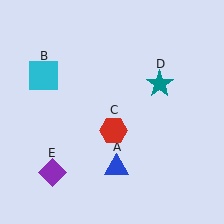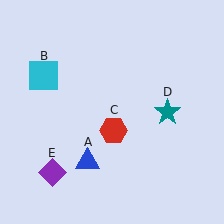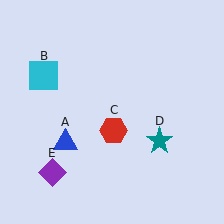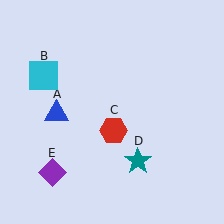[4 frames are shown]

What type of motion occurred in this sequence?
The blue triangle (object A), teal star (object D) rotated clockwise around the center of the scene.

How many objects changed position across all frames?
2 objects changed position: blue triangle (object A), teal star (object D).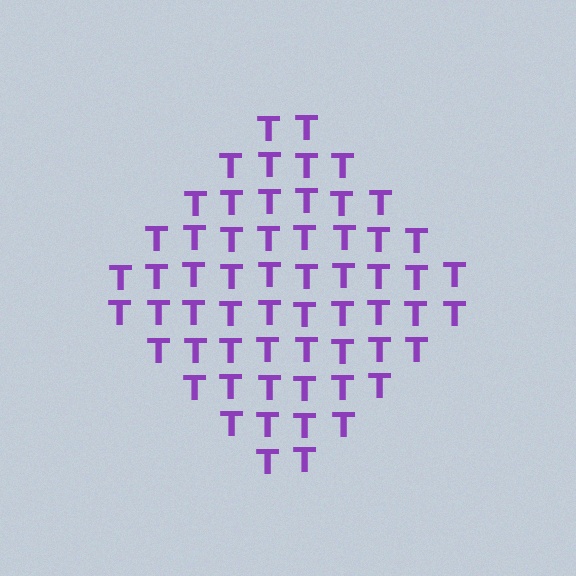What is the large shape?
The large shape is a diamond.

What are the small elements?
The small elements are letter T's.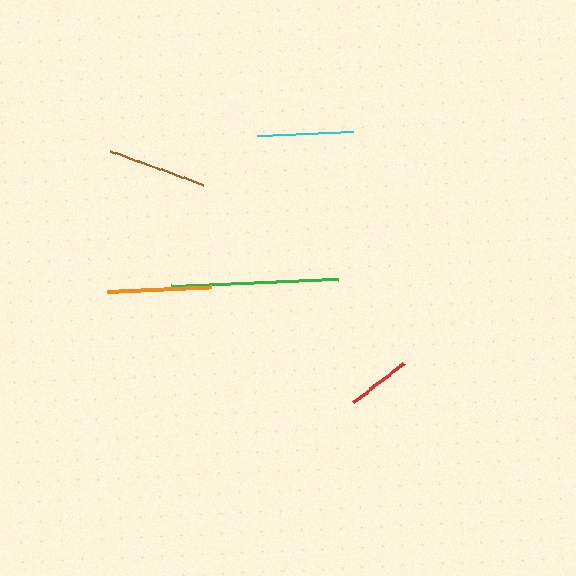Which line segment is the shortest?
The red line is the shortest at approximately 64 pixels.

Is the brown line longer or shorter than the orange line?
The orange line is longer than the brown line.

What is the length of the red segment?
The red segment is approximately 64 pixels long.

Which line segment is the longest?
The green line is the longest at approximately 166 pixels.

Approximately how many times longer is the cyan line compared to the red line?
The cyan line is approximately 1.5 times the length of the red line.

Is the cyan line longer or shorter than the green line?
The green line is longer than the cyan line.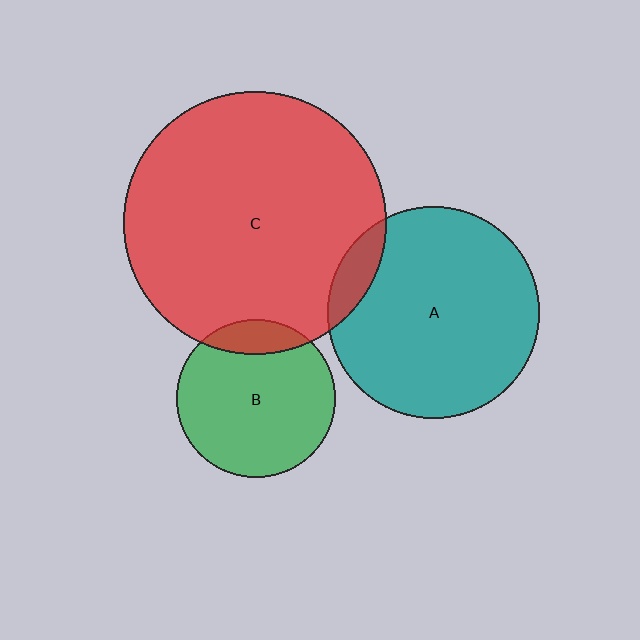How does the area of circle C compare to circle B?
Approximately 2.7 times.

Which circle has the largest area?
Circle C (red).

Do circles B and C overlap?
Yes.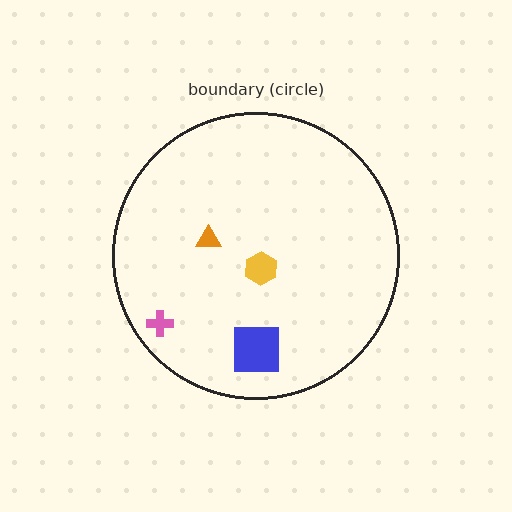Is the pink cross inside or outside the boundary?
Inside.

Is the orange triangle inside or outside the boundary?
Inside.